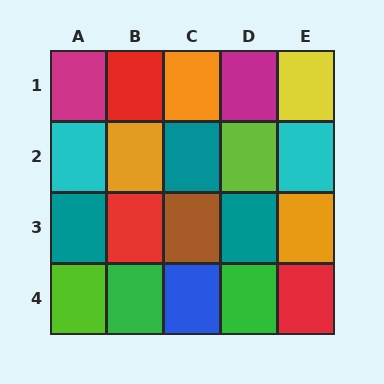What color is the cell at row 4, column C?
Blue.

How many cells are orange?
3 cells are orange.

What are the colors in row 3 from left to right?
Teal, red, brown, teal, orange.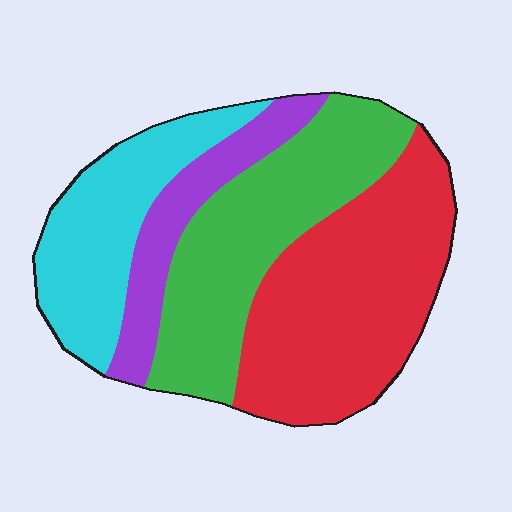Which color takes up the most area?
Red, at roughly 35%.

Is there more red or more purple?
Red.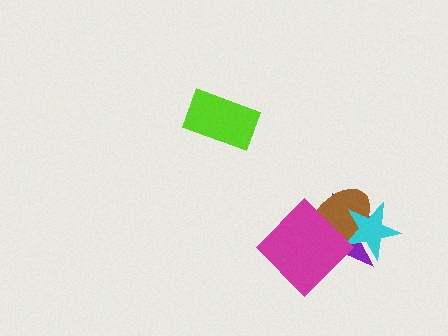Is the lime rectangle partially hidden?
No, no other shape covers it.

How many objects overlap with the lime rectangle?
0 objects overlap with the lime rectangle.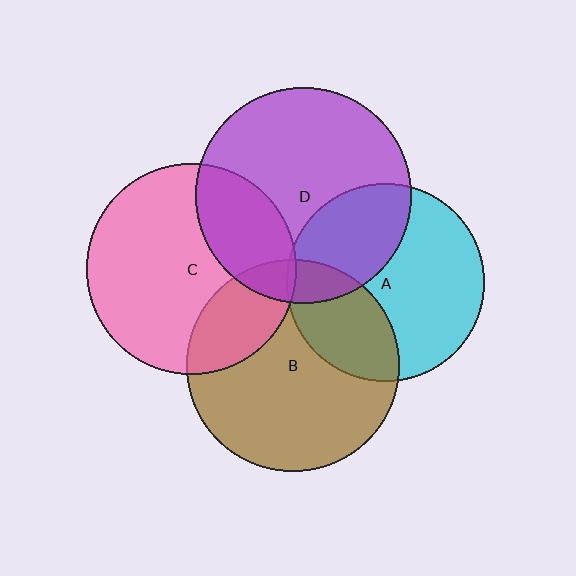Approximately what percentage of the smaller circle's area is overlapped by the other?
Approximately 30%.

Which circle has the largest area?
Circle D (purple).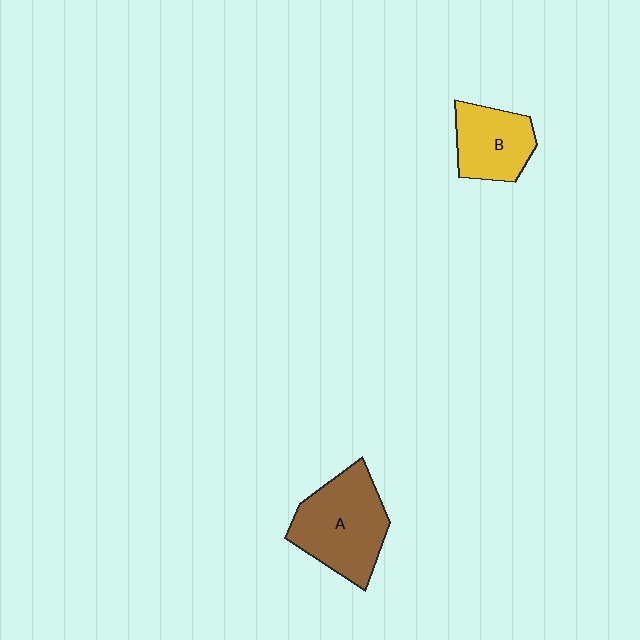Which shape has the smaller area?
Shape B (yellow).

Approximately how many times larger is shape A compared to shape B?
Approximately 1.5 times.